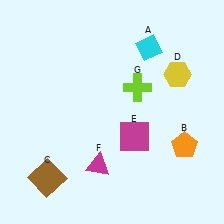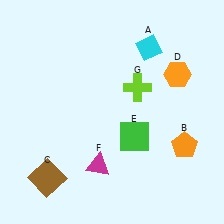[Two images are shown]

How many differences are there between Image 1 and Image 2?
There are 2 differences between the two images.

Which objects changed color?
D changed from yellow to orange. E changed from magenta to green.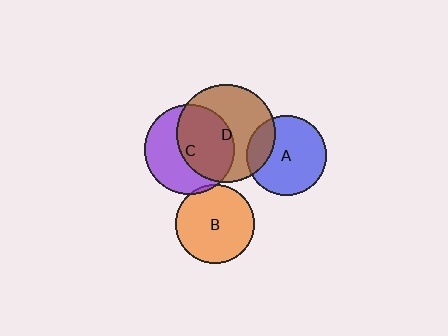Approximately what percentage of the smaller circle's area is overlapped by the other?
Approximately 5%.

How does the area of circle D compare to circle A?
Approximately 1.5 times.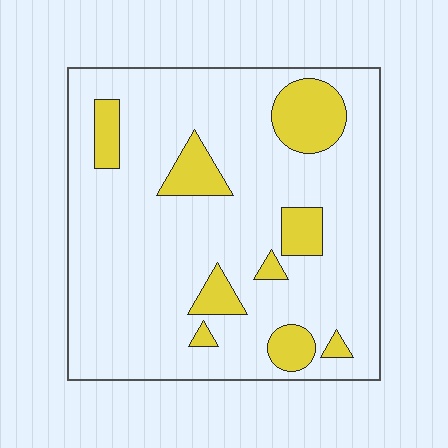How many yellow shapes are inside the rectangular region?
9.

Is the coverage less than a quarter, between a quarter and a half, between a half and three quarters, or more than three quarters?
Less than a quarter.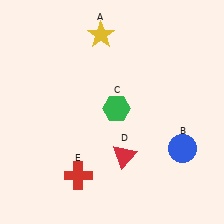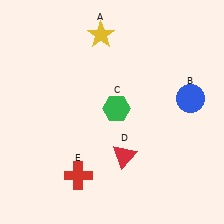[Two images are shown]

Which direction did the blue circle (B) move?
The blue circle (B) moved up.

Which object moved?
The blue circle (B) moved up.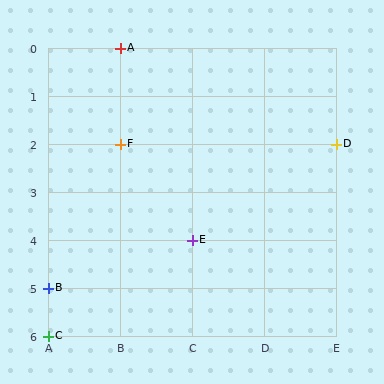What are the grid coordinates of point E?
Point E is at grid coordinates (C, 4).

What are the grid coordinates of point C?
Point C is at grid coordinates (A, 6).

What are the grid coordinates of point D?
Point D is at grid coordinates (E, 2).